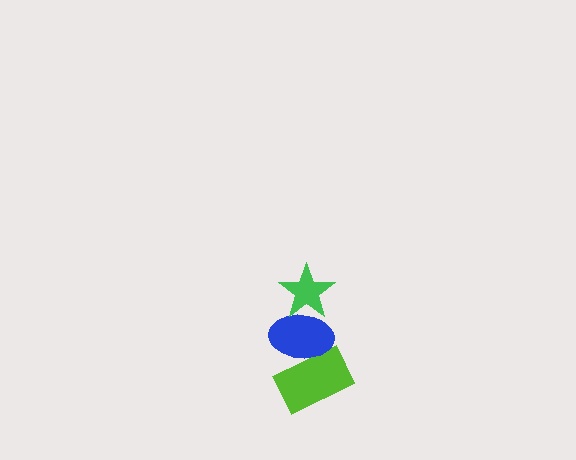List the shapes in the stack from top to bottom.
From top to bottom: the green star, the blue ellipse, the lime rectangle.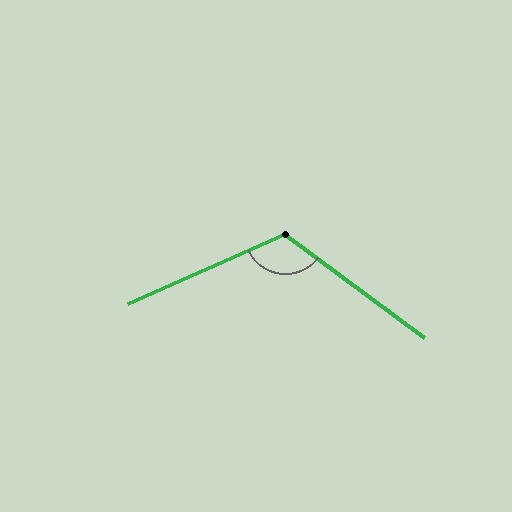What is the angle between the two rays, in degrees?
Approximately 119 degrees.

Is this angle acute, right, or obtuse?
It is obtuse.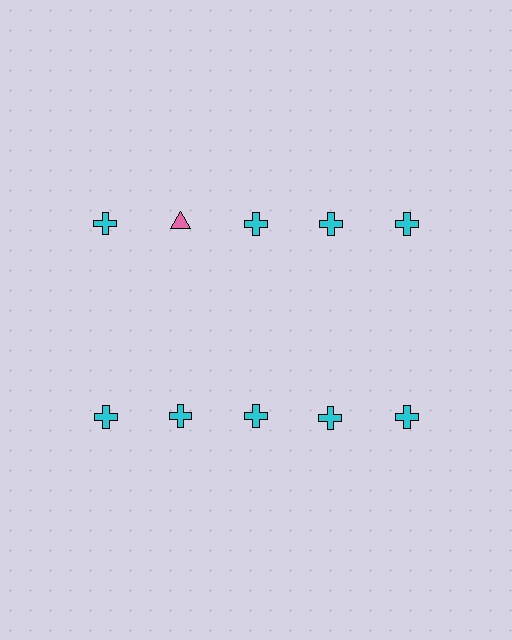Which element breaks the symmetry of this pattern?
The pink triangle in the top row, second from left column breaks the symmetry. All other shapes are cyan crosses.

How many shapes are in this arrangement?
There are 10 shapes arranged in a grid pattern.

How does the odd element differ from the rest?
It differs in both color (pink instead of cyan) and shape (triangle instead of cross).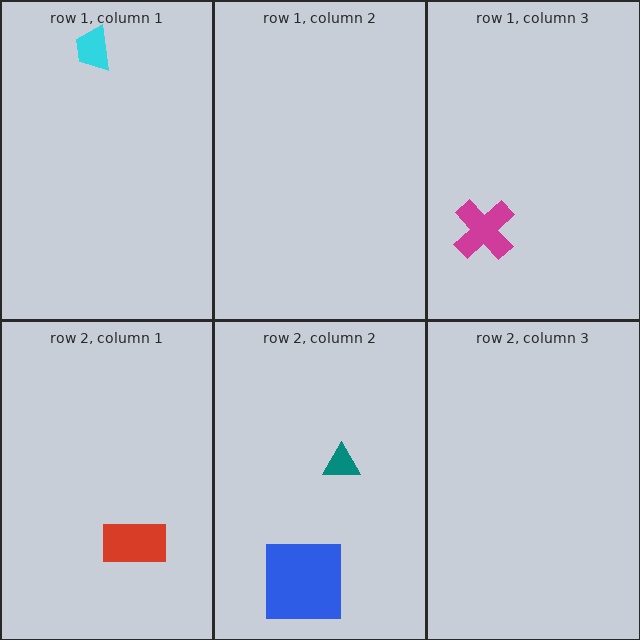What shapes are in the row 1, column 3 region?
The magenta cross.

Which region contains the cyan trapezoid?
The row 1, column 1 region.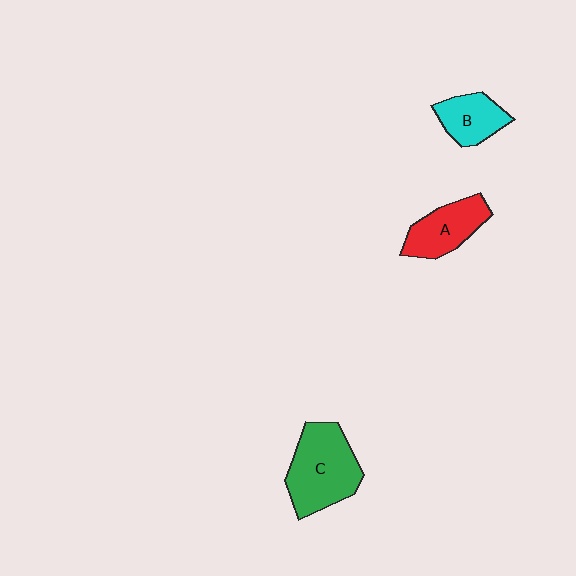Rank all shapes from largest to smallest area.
From largest to smallest: C (green), A (red), B (cyan).